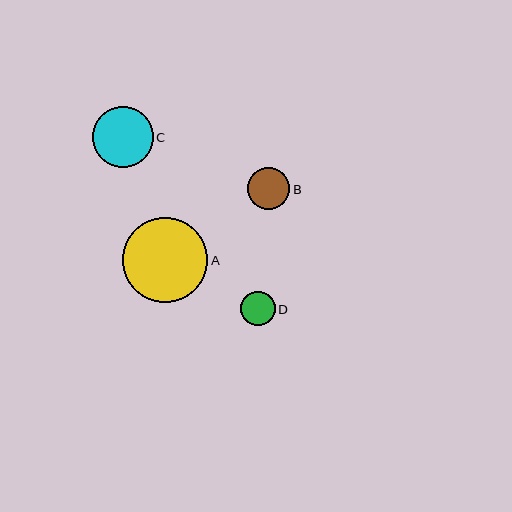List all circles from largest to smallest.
From largest to smallest: A, C, B, D.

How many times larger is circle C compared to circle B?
Circle C is approximately 1.4 times the size of circle B.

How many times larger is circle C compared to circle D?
Circle C is approximately 1.8 times the size of circle D.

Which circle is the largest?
Circle A is the largest with a size of approximately 85 pixels.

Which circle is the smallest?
Circle D is the smallest with a size of approximately 35 pixels.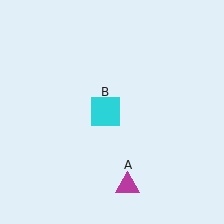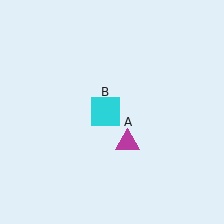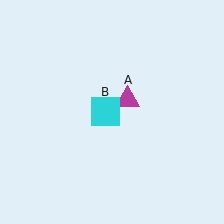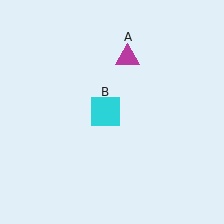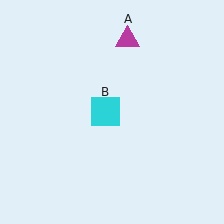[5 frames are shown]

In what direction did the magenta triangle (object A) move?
The magenta triangle (object A) moved up.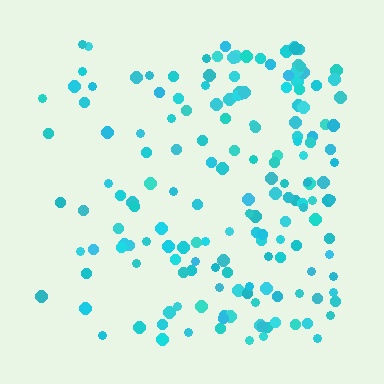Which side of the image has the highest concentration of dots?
The right.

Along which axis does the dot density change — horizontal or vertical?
Horizontal.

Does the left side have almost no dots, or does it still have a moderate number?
Still a moderate number, just noticeably fewer than the right.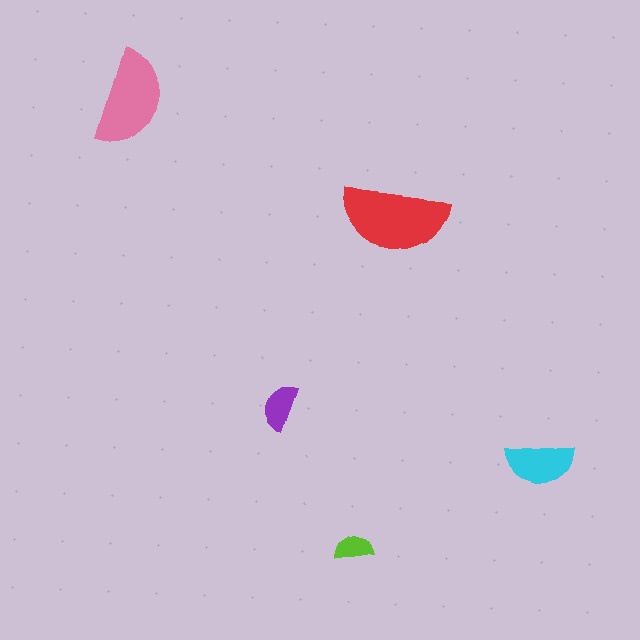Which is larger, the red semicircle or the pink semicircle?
The red one.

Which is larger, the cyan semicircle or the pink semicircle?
The pink one.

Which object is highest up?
The pink semicircle is topmost.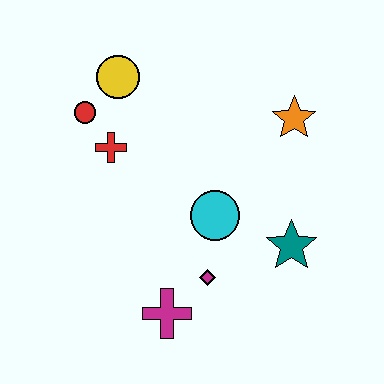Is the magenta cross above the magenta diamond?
No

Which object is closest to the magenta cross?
The magenta diamond is closest to the magenta cross.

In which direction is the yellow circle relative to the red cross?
The yellow circle is above the red cross.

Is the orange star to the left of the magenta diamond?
No